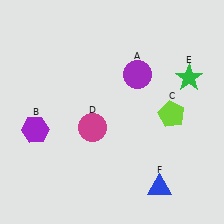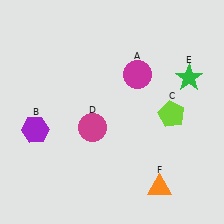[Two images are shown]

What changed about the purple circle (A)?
In Image 1, A is purple. In Image 2, it changed to magenta.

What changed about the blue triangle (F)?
In Image 1, F is blue. In Image 2, it changed to orange.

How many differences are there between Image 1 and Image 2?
There are 2 differences between the two images.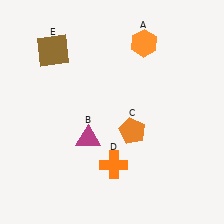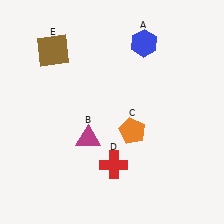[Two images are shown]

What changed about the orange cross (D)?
In Image 1, D is orange. In Image 2, it changed to red.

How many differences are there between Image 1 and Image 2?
There are 2 differences between the two images.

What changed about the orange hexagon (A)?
In Image 1, A is orange. In Image 2, it changed to blue.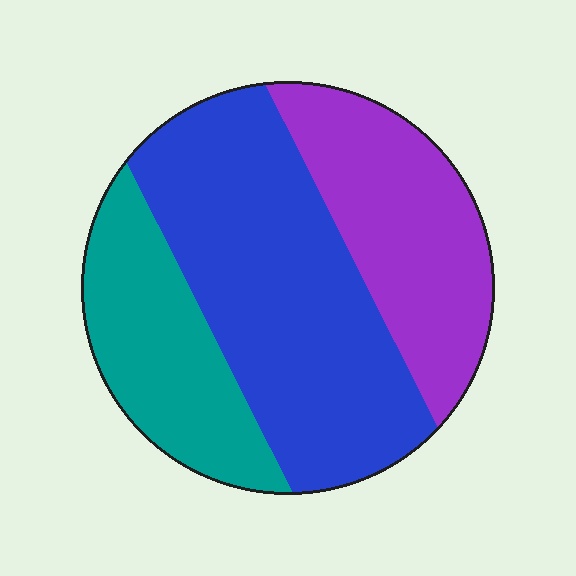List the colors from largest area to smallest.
From largest to smallest: blue, purple, teal.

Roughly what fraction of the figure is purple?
Purple takes up about one quarter (1/4) of the figure.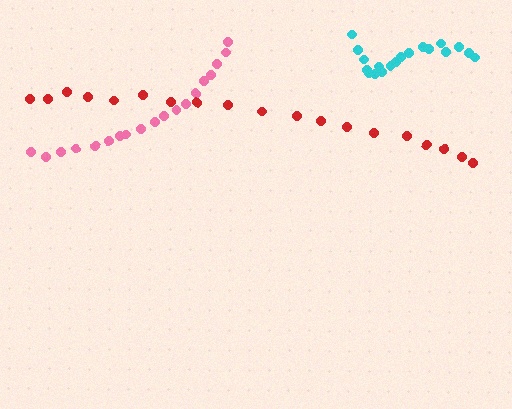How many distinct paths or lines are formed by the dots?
There are 3 distinct paths.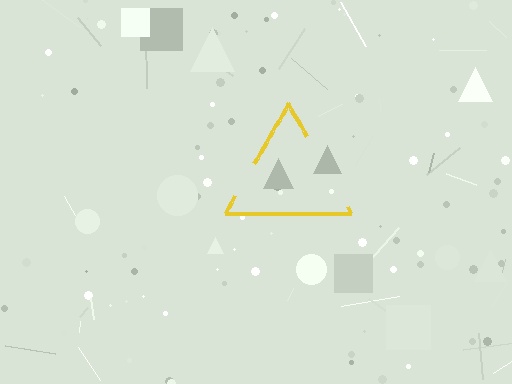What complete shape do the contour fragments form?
The contour fragments form a triangle.